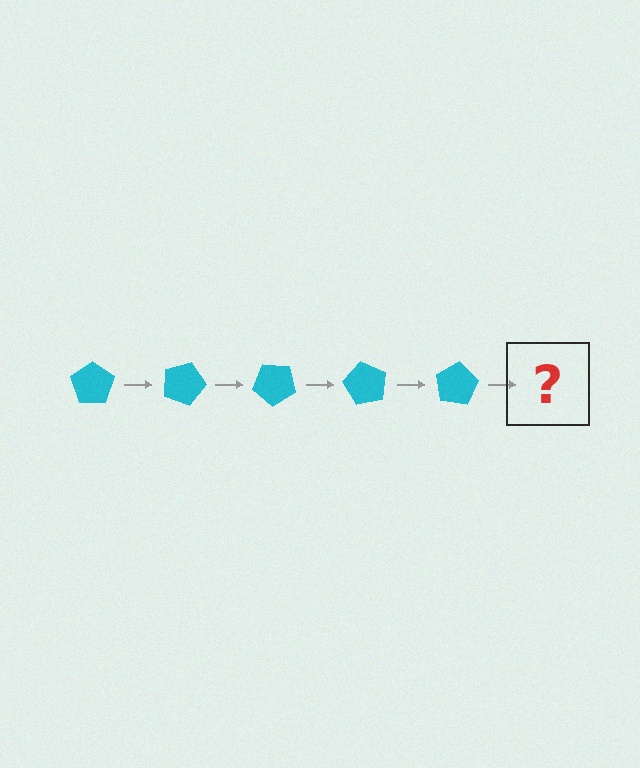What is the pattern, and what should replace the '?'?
The pattern is that the pentagon rotates 20 degrees each step. The '?' should be a cyan pentagon rotated 100 degrees.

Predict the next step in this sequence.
The next step is a cyan pentagon rotated 100 degrees.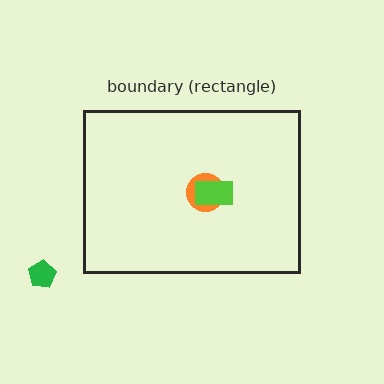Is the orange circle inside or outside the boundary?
Inside.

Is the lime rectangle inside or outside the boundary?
Inside.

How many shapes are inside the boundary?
2 inside, 1 outside.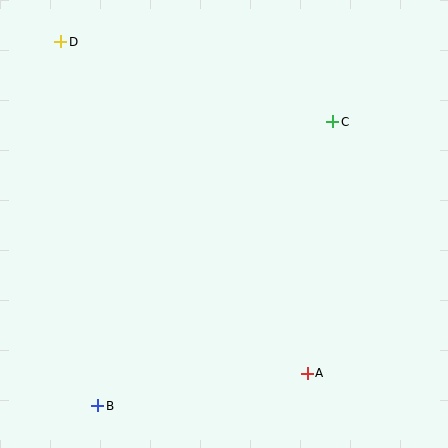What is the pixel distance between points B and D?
The distance between B and D is 366 pixels.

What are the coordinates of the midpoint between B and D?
The midpoint between B and D is at (79, 224).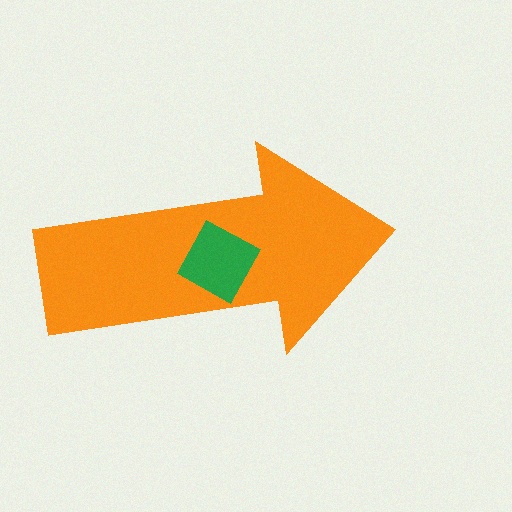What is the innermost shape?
The green square.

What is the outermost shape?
The orange arrow.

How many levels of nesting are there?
2.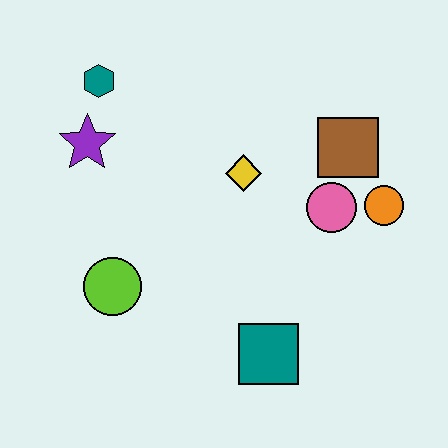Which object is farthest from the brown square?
The lime circle is farthest from the brown square.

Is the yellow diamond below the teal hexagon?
Yes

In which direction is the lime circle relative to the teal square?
The lime circle is to the left of the teal square.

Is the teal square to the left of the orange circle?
Yes